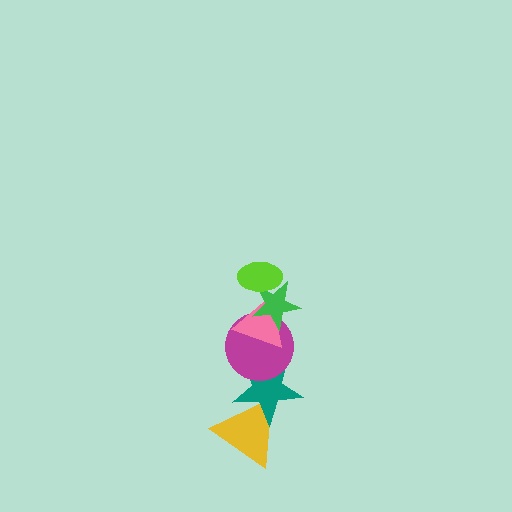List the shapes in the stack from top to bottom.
From top to bottom: the lime ellipse, the green star, the pink triangle, the magenta circle, the teal star, the yellow triangle.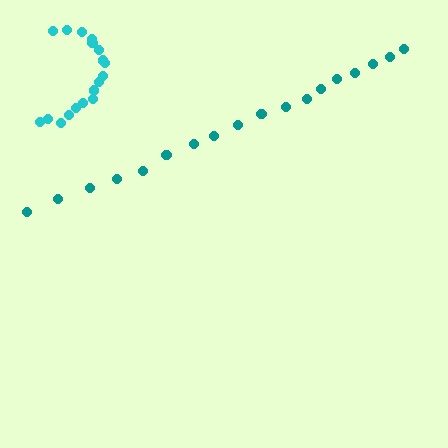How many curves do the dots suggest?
There are 2 distinct paths.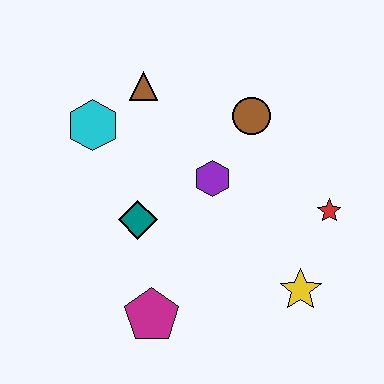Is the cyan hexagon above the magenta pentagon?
Yes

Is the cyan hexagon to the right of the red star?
No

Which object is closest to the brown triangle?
The cyan hexagon is closest to the brown triangle.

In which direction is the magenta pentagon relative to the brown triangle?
The magenta pentagon is below the brown triangle.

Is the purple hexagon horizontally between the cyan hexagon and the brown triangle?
No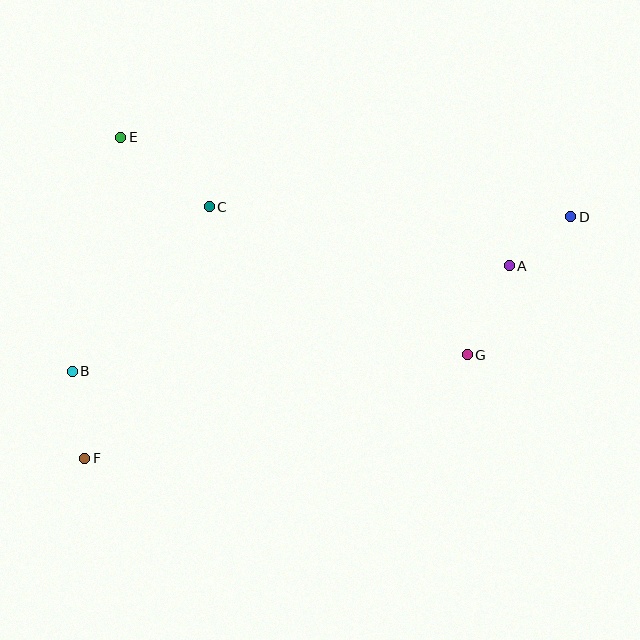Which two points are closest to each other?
Points A and D are closest to each other.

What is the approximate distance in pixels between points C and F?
The distance between C and F is approximately 281 pixels.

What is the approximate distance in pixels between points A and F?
The distance between A and F is approximately 466 pixels.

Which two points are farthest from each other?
Points D and F are farthest from each other.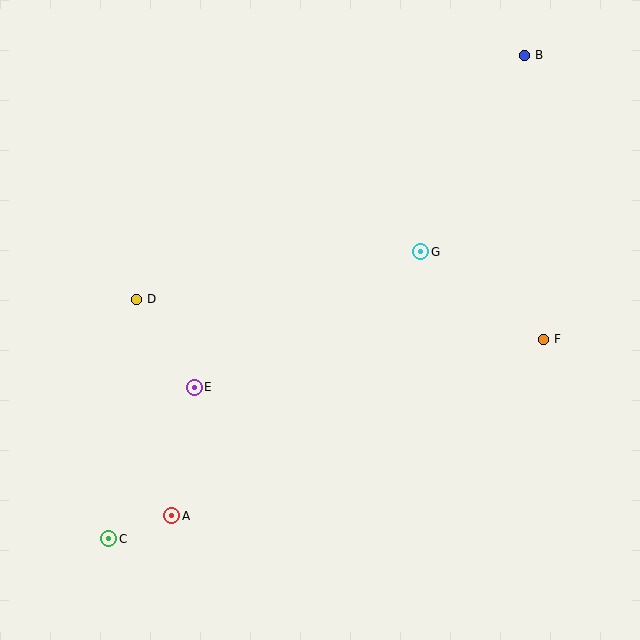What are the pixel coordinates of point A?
Point A is at (172, 516).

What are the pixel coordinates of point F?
Point F is at (544, 339).